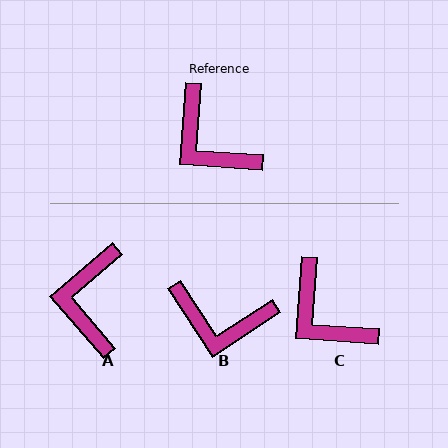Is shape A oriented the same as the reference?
No, it is off by about 45 degrees.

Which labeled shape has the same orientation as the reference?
C.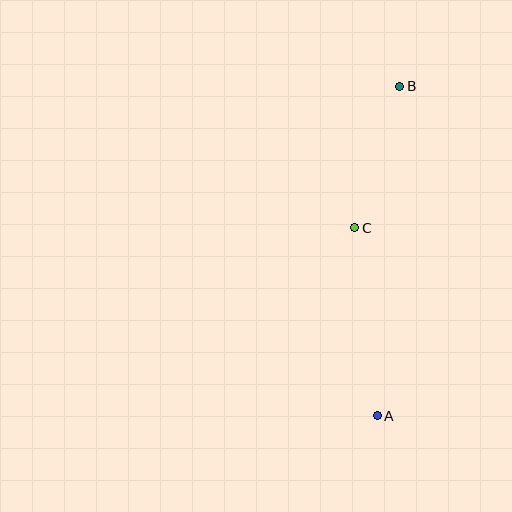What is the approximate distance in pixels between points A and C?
The distance between A and C is approximately 190 pixels.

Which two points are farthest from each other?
Points A and B are farthest from each other.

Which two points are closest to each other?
Points B and C are closest to each other.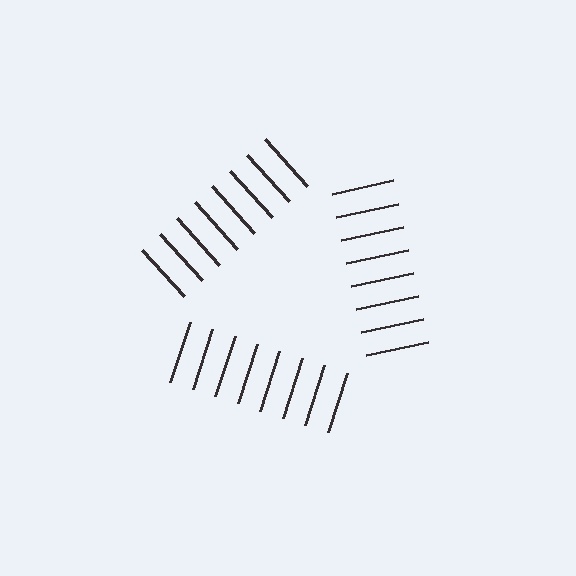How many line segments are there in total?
24 — 8 along each of the 3 edges.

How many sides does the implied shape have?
3 sides — the line-ends trace a triangle.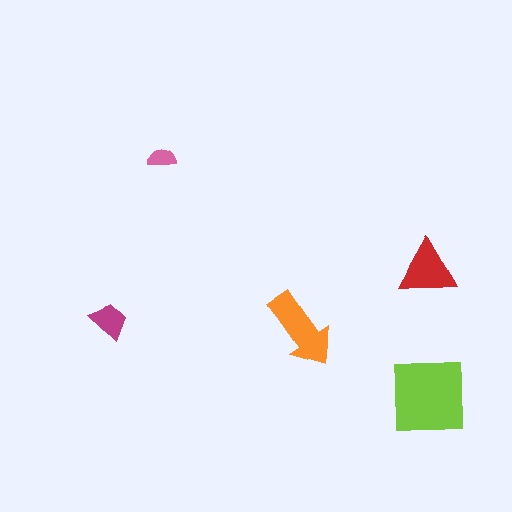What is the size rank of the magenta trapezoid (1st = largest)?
4th.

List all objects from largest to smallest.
The lime square, the orange arrow, the red triangle, the magenta trapezoid, the pink semicircle.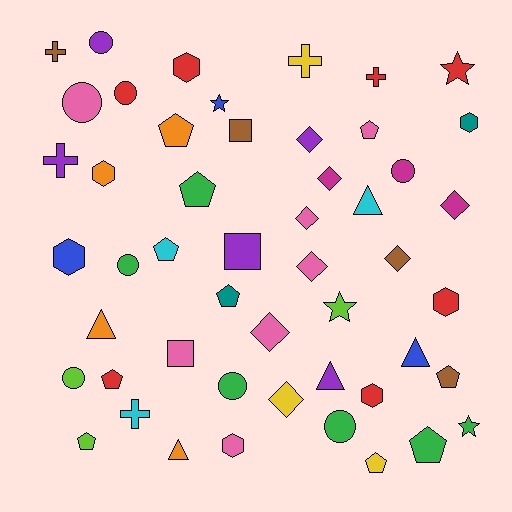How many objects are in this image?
There are 50 objects.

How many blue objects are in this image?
There are 3 blue objects.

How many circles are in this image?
There are 8 circles.